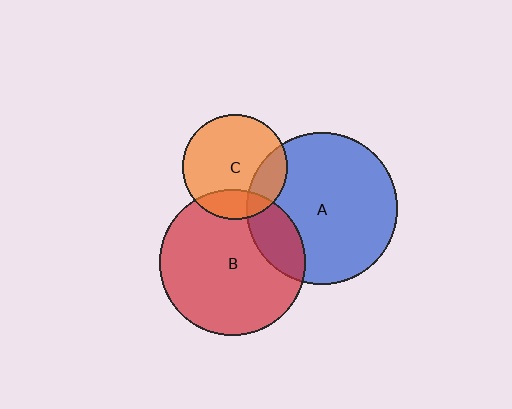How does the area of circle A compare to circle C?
Approximately 2.1 times.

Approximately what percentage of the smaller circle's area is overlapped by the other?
Approximately 20%.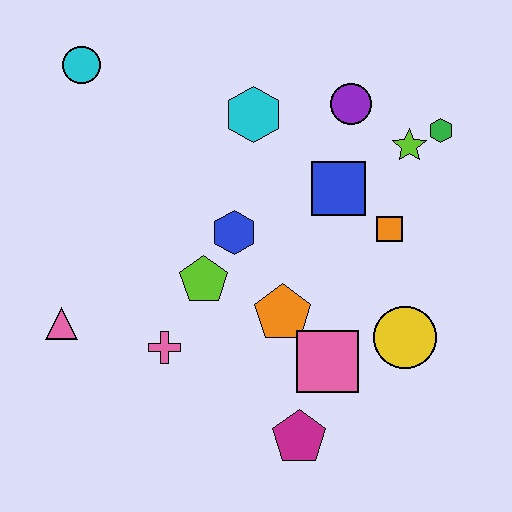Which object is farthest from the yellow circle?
The cyan circle is farthest from the yellow circle.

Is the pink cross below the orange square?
Yes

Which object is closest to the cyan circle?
The cyan hexagon is closest to the cyan circle.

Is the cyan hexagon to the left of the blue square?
Yes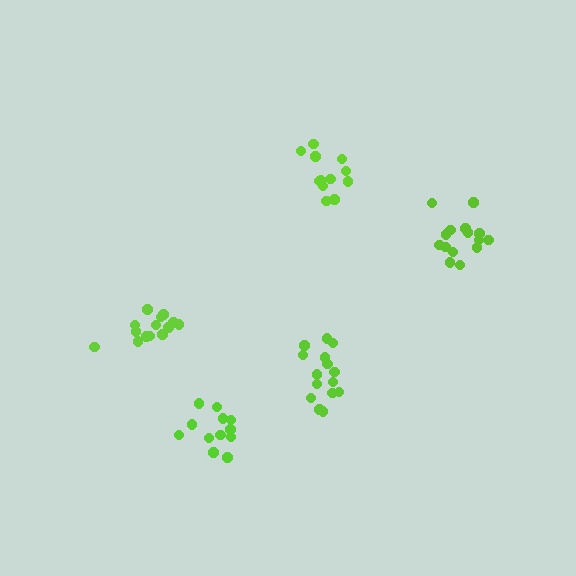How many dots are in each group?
Group 1: 14 dots, Group 2: 12 dots, Group 3: 15 dots, Group 4: 12 dots, Group 5: 15 dots (68 total).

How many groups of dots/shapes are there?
There are 5 groups.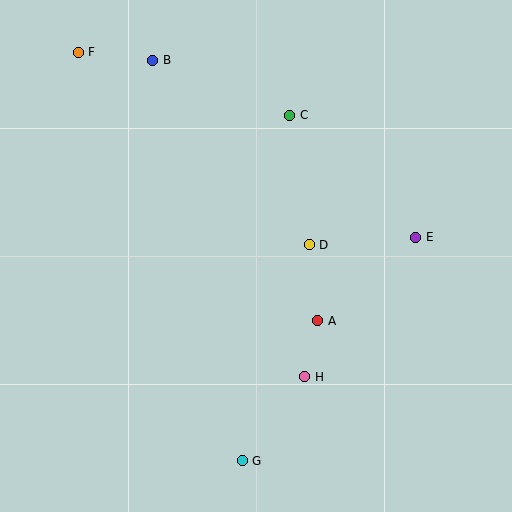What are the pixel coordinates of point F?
Point F is at (78, 52).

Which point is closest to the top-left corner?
Point F is closest to the top-left corner.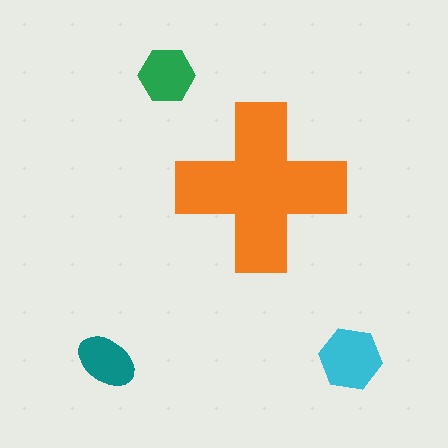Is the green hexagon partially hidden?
No, the green hexagon is fully visible.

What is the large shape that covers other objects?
An orange cross.